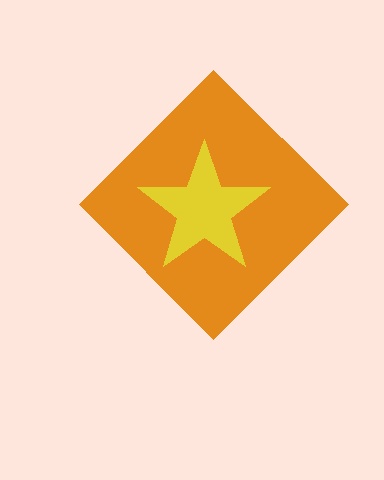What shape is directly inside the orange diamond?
The yellow star.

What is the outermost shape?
The orange diamond.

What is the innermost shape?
The yellow star.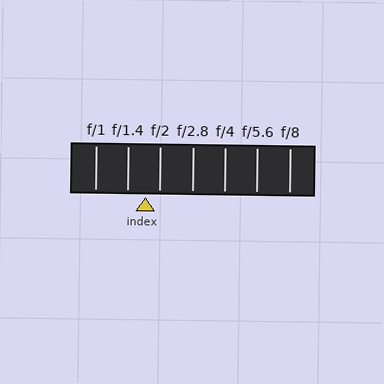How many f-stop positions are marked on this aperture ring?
There are 7 f-stop positions marked.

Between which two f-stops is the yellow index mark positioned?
The index mark is between f/1.4 and f/2.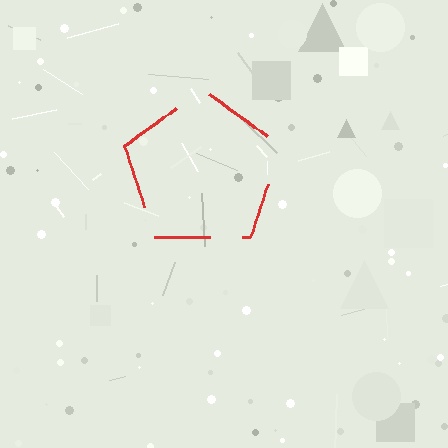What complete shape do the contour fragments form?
The contour fragments form a pentagon.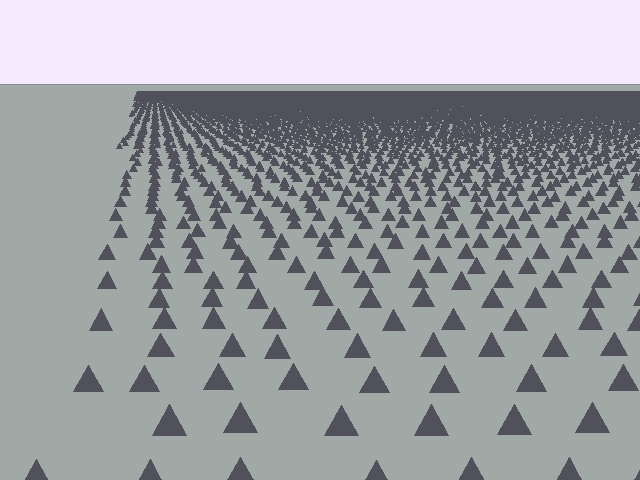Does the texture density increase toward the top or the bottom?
Density increases toward the top.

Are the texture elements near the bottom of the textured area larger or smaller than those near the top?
Larger. Near the bottom, elements are closer to the viewer and appear at a bigger on-screen size.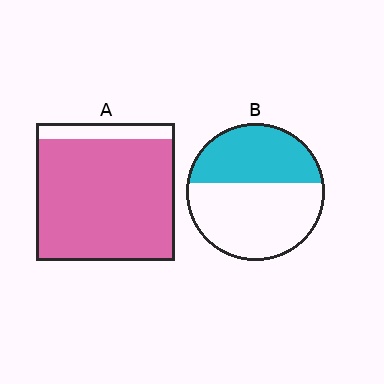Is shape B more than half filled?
No.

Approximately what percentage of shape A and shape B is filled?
A is approximately 90% and B is approximately 40%.